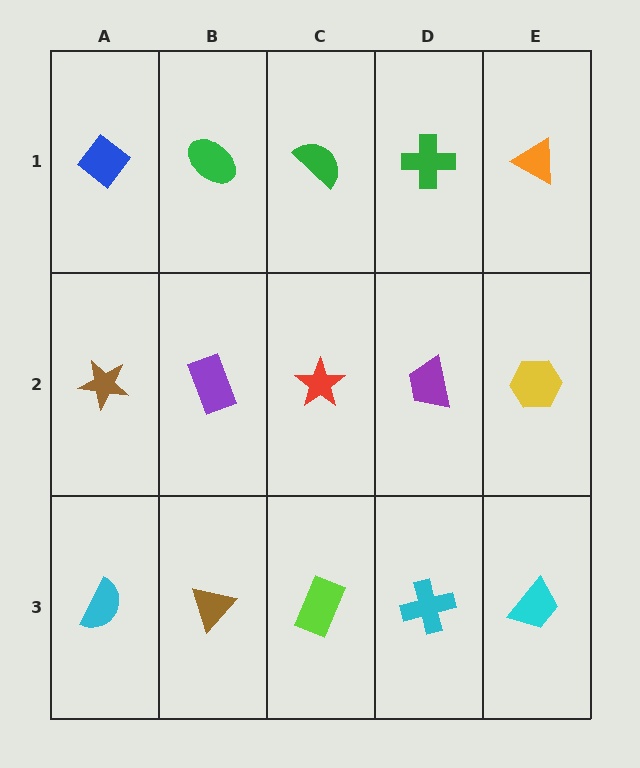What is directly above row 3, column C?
A red star.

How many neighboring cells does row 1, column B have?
3.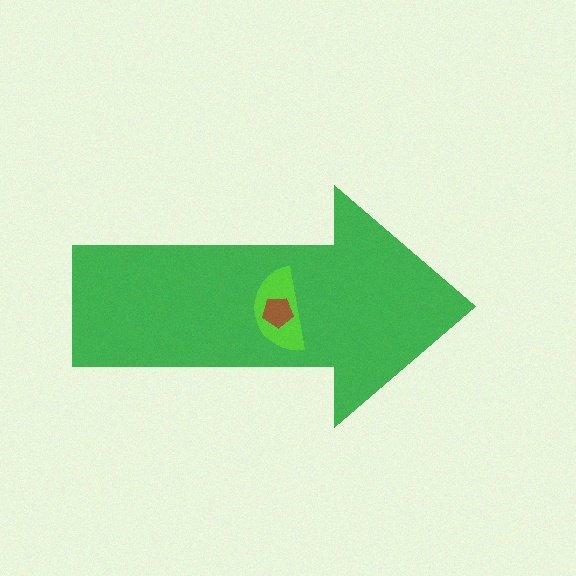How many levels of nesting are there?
3.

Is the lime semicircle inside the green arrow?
Yes.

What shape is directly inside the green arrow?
The lime semicircle.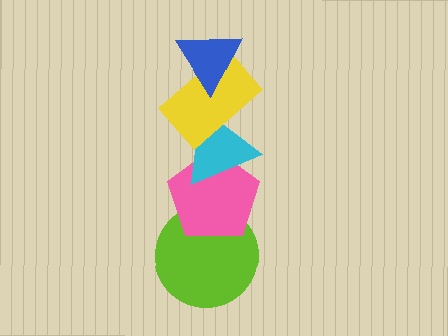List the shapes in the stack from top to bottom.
From top to bottom: the blue triangle, the yellow rectangle, the cyan triangle, the pink pentagon, the lime circle.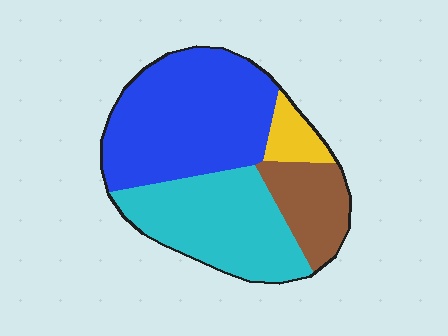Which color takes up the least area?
Yellow, at roughly 5%.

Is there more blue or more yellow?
Blue.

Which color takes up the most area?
Blue, at roughly 45%.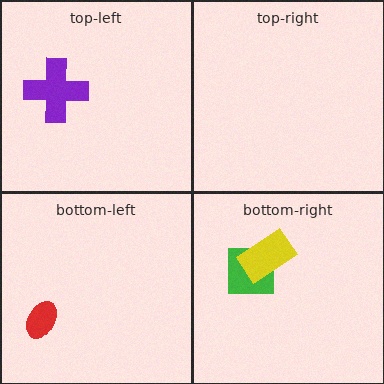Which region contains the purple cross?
The top-left region.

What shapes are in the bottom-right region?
The green square, the yellow rectangle.